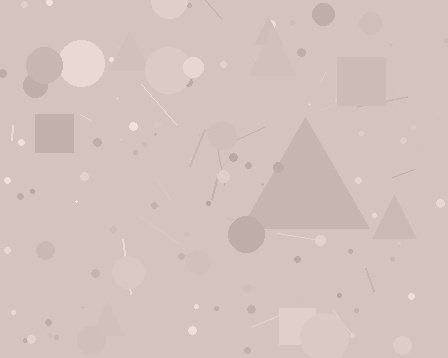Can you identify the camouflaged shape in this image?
The camouflaged shape is a triangle.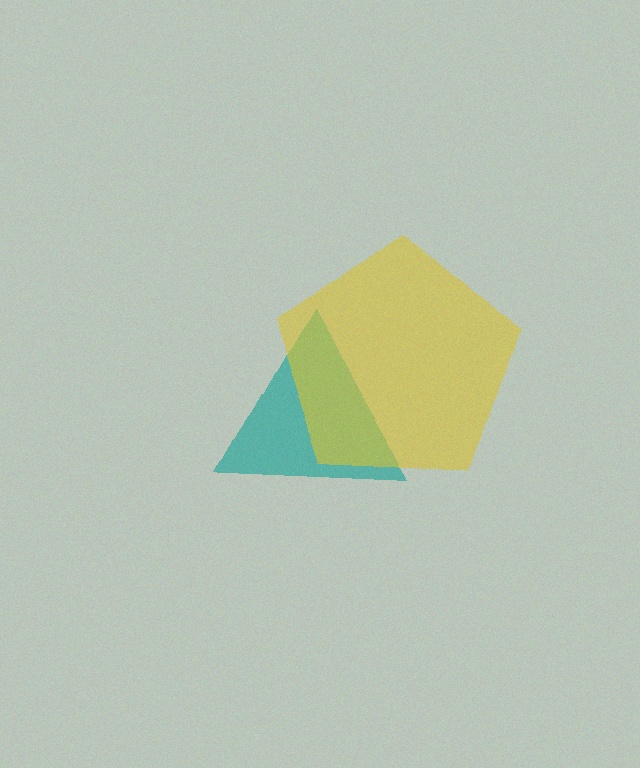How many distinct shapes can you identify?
There are 2 distinct shapes: a teal triangle, a yellow pentagon.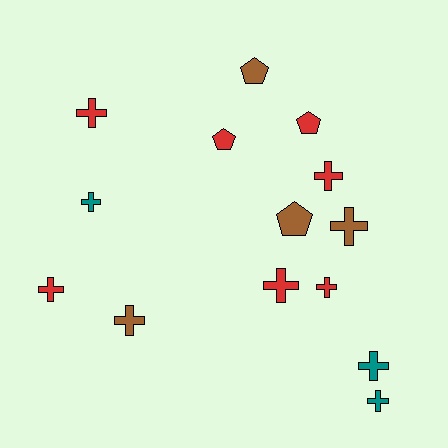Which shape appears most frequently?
Cross, with 10 objects.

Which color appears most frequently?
Red, with 7 objects.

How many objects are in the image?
There are 14 objects.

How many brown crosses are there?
There are 2 brown crosses.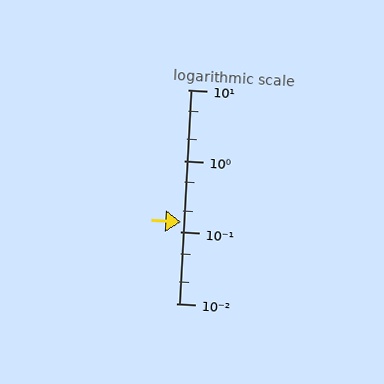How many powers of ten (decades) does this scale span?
The scale spans 3 decades, from 0.01 to 10.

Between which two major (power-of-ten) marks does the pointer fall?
The pointer is between 0.1 and 1.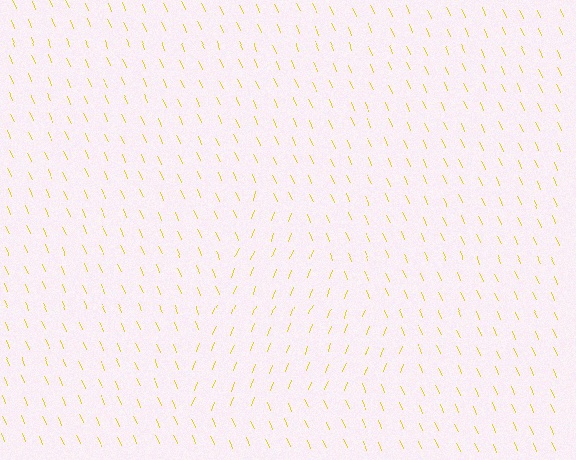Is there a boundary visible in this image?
Yes, there is a texture boundary formed by a change in line orientation.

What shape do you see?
I see a triangle.